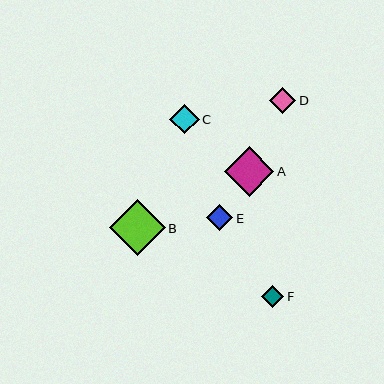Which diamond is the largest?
Diamond B is the largest with a size of approximately 56 pixels.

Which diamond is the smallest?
Diamond F is the smallest with a size of approximately 22 pixels.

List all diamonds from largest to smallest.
From largest to smallest: B, A, C, D, E, F.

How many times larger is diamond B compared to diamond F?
Diamond B is approximately 2.5 times the size of diamond F.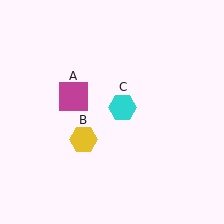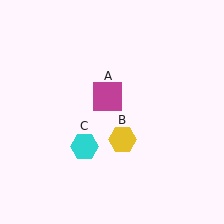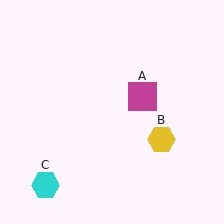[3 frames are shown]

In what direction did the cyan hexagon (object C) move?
The cyan hexagon (object C) moved down and to the left.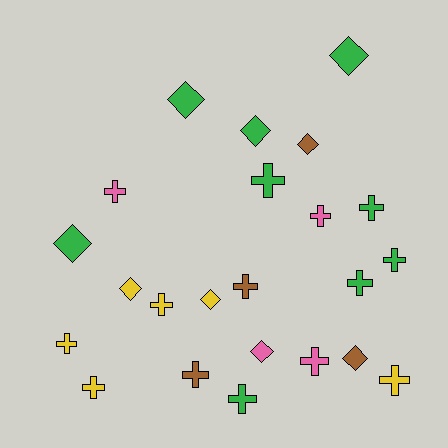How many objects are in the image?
There are 23 objects.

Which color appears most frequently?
Green, with 9 objects.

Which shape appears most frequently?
Cross, with 14 objects.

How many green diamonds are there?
There are 4 green diamonds.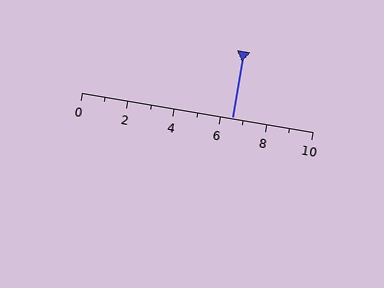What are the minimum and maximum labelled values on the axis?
The axis runs from 0 to 10.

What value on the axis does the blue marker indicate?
The marker indicates approximately 6.5.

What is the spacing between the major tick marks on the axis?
The major ticks are spaced 2 apart.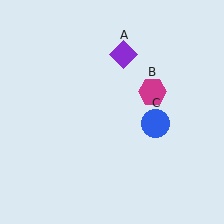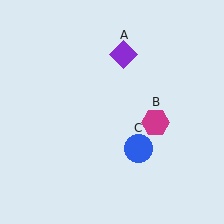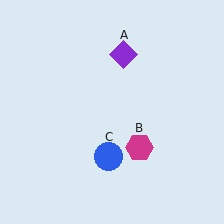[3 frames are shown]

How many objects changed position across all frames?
2 objects changed position: magenta hexagon (object B), blue circle (object C).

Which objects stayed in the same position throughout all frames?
Purple diamond (object A) remained stationary.